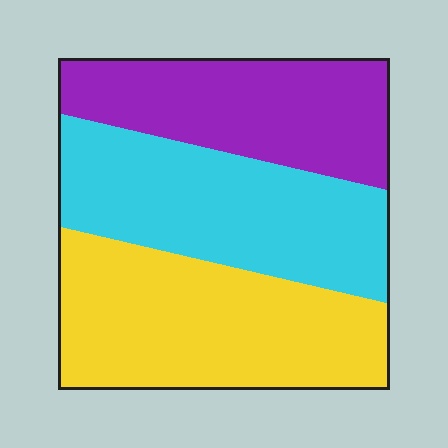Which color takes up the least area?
Purple, at roughly 30%.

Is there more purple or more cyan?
Cyan.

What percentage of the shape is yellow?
Yellow takes up about three eighths (3/8) of the shape.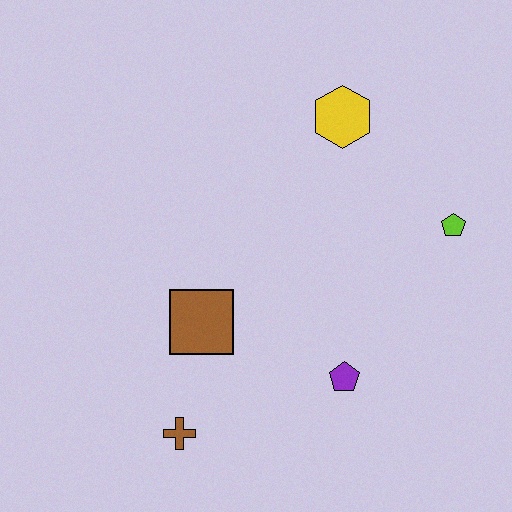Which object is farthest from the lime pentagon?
The brown cross is farthest from the lime pentagon.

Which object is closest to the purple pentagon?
The brown square is closest to the purple pentagon.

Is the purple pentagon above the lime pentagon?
No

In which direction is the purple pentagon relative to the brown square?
The purple pentagon is to the right of the brown square.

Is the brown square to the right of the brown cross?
Yes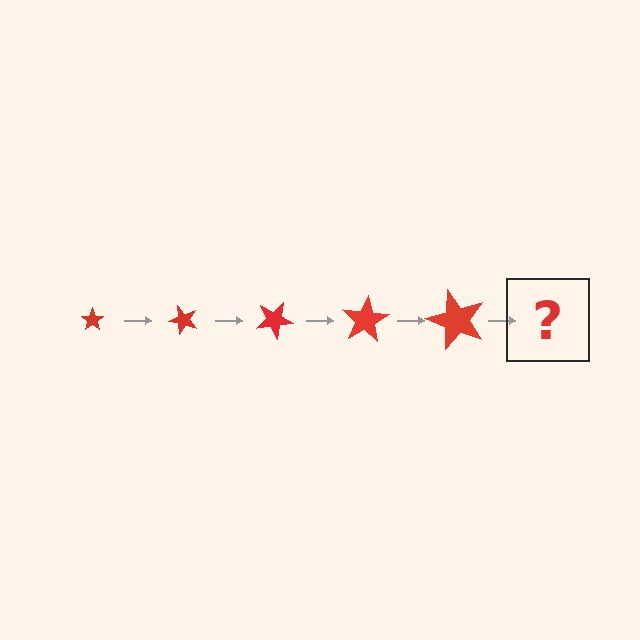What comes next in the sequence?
The next element should be a star, larger than the previous one and rotated 250 degrees from the start.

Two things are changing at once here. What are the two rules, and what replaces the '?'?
The two rules are that the star grows larger each step and it rotates 50 degrees each step. The '?' should be a star, larger than the previous one and rotated 250 degrees from the start.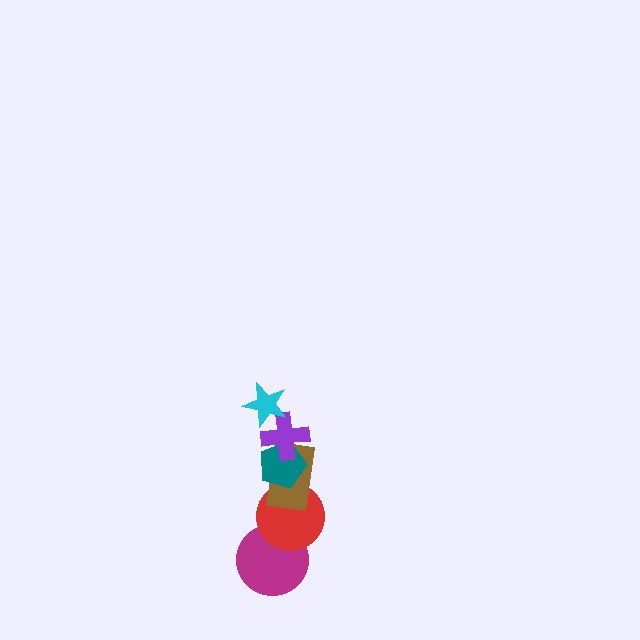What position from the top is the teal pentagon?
The teal pentagon is 3rd from the top.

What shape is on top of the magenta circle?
The red circle is on top of the magenta circle.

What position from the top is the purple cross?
The purple cross is 2nd from the top.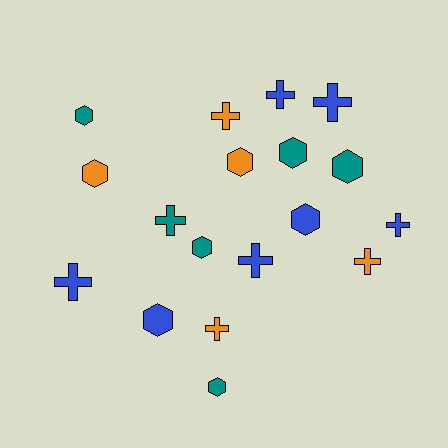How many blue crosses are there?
There are 5 blue crosses.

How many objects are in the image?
There are 18 objects.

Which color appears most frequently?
Blue, with 7 objects.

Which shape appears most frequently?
Cross, with 9 objects.